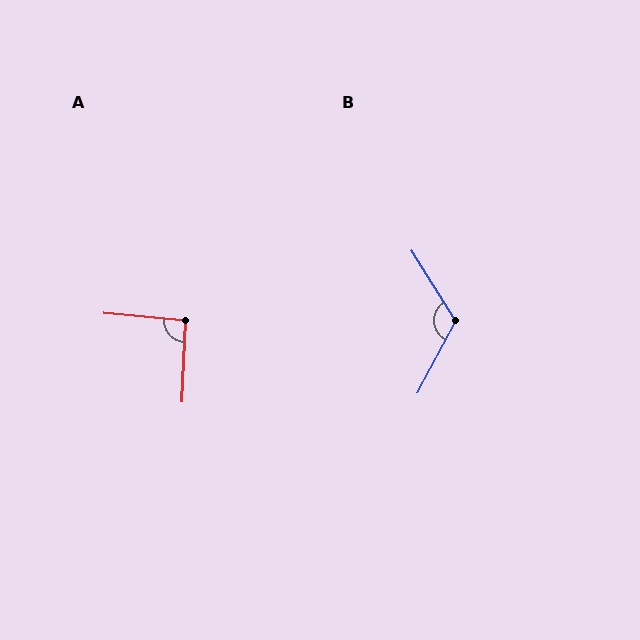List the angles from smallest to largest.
A (93°), B (120°).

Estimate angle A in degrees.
Approximately 93 degrees.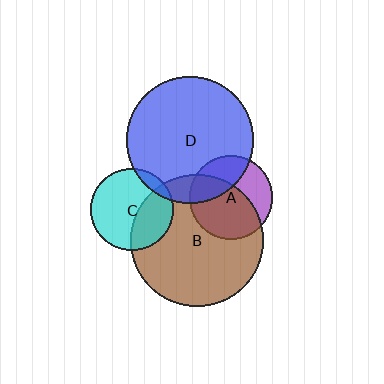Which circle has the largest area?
Circle B (brown).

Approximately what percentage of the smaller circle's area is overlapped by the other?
Approximately 35%.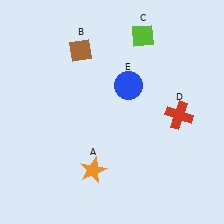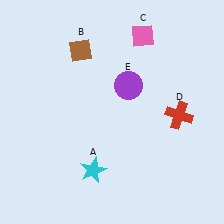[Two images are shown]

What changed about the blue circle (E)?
In Image 1, E is blue. In Image 2, it changed to purple.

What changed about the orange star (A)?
In Image 1, A is orange. In Image 2, it changed to cyan.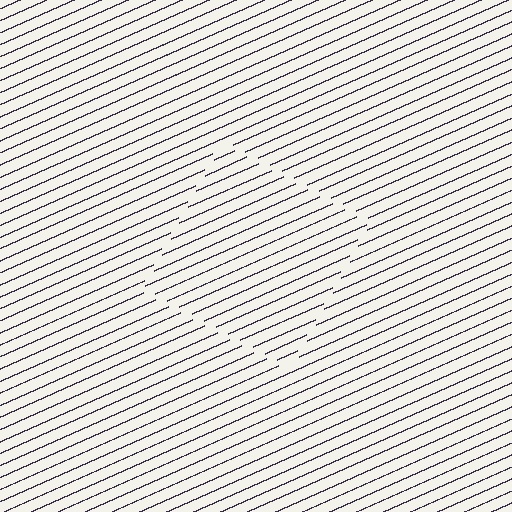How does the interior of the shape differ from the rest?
The interior of the shape contains the same grating, shifted by half a period — the contour is defined by the phase discontinuity where line-ends from the inner and outer gratings abut.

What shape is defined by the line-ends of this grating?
An illusory square. The interior of the shape contains the same grating, shifted by half a period — the contour is defined by the phase discontinuity where line-ends from the inner and outer gratings abut.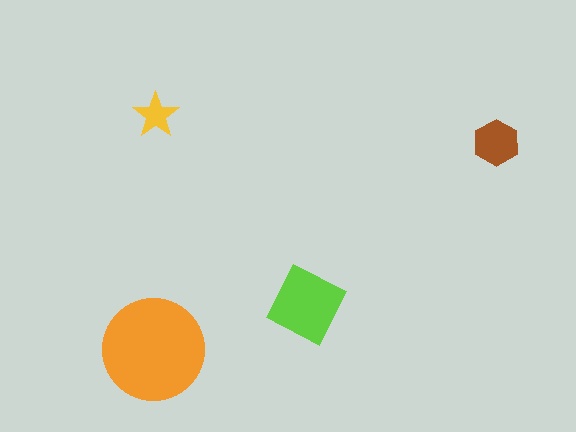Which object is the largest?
The orange circle.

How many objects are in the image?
There are 4 objects in the image.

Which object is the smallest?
The yellow star.